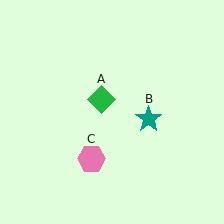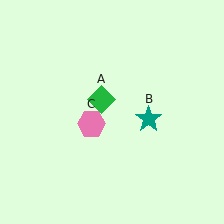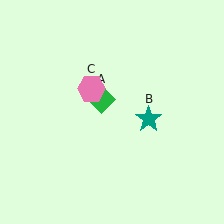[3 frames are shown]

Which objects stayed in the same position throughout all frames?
Green diamond (object A) and teal star (object B) remained stationary.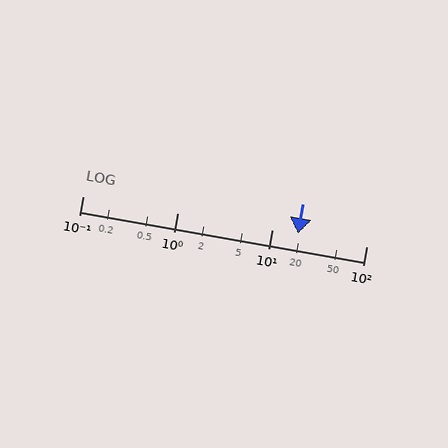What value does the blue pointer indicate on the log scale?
The pointer indicates approximately 19.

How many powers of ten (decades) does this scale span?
The scale spans 3 decades, from 0.1 to 100.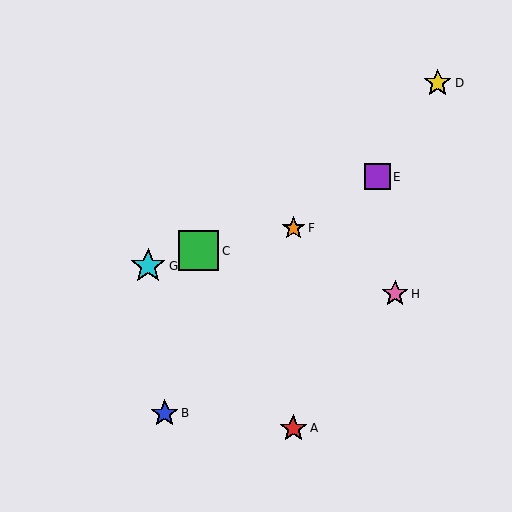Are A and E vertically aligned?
No, A is at x≈293 and E is at x≈377.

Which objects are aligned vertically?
Objects A, F are aligned vertically.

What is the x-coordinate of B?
Object B is at x≈165.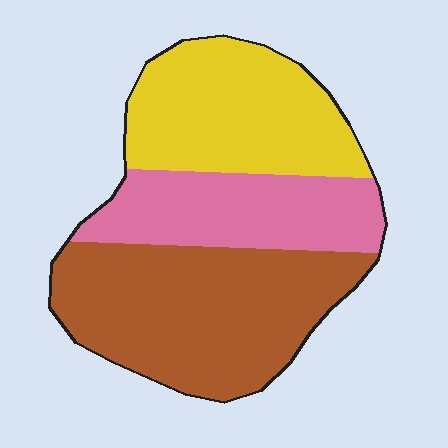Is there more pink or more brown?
Brown.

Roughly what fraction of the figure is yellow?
Yellow takes up between a quarter and a half of the figure.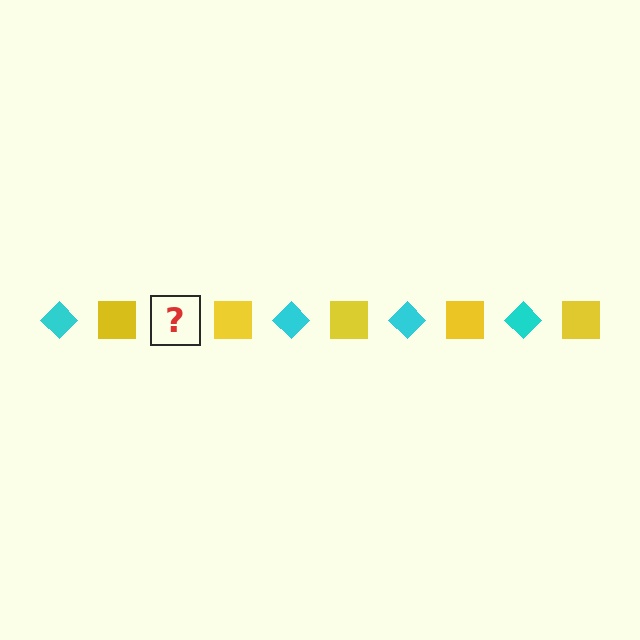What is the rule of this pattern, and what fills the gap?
The rule is that the pattern alternates between cyan diamond and yellow square. The gap should be filled with a cyan diamond.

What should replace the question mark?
The question mark should be replaced with a cyan diamond.